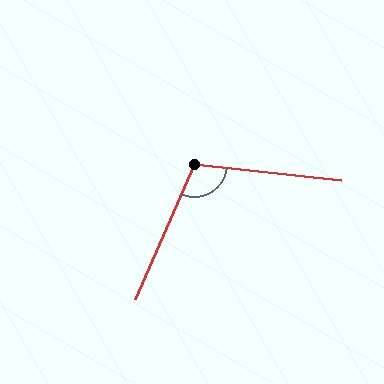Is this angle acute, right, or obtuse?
It is obtuse.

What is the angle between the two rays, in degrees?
Approximately 107 degrees.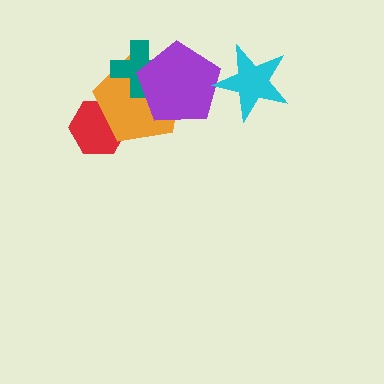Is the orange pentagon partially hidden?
Yes, it is partially covered by another shape.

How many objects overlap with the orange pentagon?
3 objects overlap with the orange pentagon.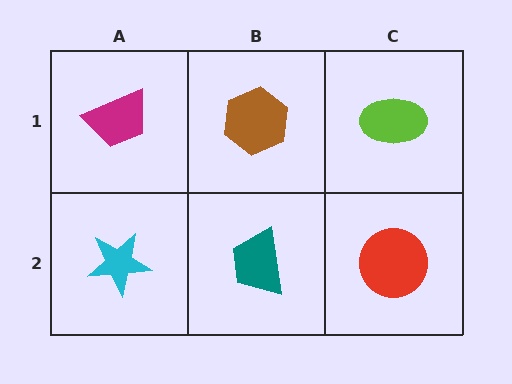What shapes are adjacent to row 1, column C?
A red circle (row 2, column C), a brown hexagon (row 1, column B).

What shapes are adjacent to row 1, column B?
A teal trapezoid (row 2, column B), a magenta trapezoid (row 1, column A), a lime ellipse (row 1, column C).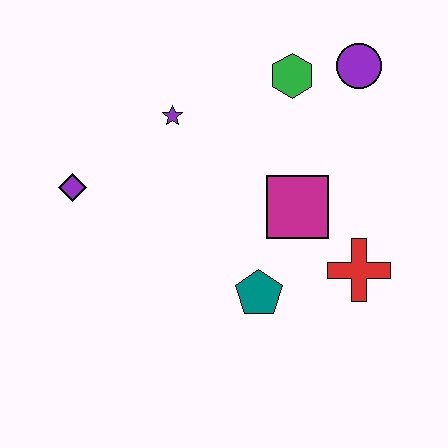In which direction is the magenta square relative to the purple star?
The magenta square is to the right of the purple star.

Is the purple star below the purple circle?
Yes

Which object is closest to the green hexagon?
The purple circle is closest to the green hexagon.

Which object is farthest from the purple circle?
The purple diamond is farthest from the purple circle.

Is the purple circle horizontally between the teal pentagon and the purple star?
No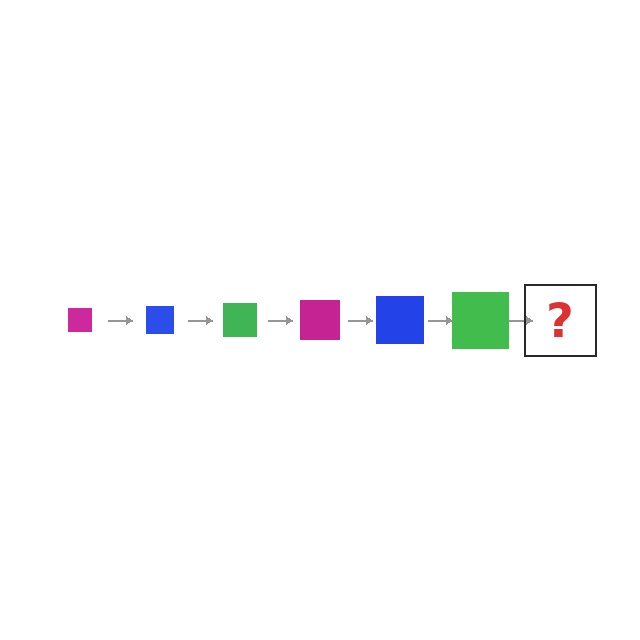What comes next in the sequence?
The next element should be a magenta square, larger than the previous one.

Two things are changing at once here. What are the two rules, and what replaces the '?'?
The two rules are that the square grows larger each step and the color cycles through magenta, blue, and green. The '?' should be a magenta square, larger than the previous one.